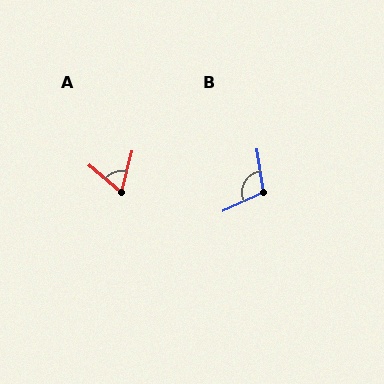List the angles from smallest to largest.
A (65°), B (107°).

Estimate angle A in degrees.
Approximately 65 degrees.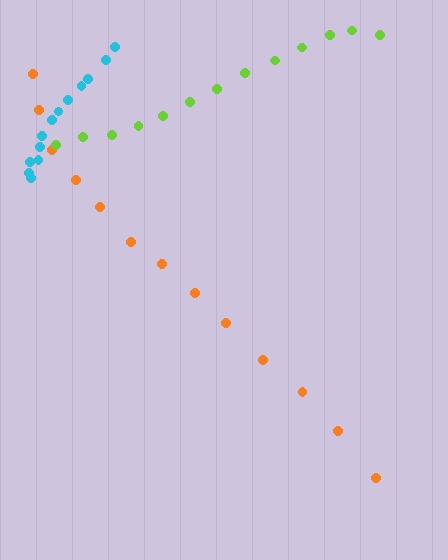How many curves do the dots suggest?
There are 3 distinct paths.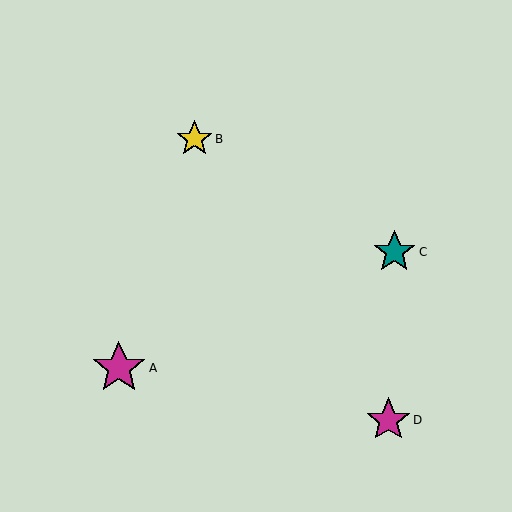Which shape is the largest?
The magenta star (labeled A) is the largest.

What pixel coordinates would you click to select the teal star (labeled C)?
Click at (394, 252) to select the teal star C.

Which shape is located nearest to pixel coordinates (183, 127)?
The yellow star (labeled B) at (194, 139) is nearest to that location.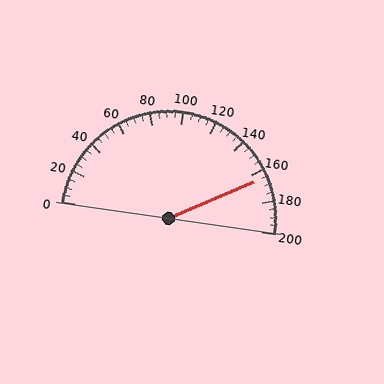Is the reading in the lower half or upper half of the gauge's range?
The reading is in the upper half of the range (0 to 200).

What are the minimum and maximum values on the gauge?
The gauge ranges from 0 to 200.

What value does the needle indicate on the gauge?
The needle indicates approximately 165.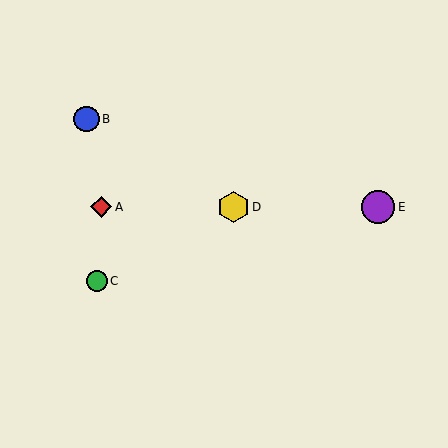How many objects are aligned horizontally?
3 objects (A, D, E) are aligned horizontally.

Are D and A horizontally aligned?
Yes, both are at y≈207.